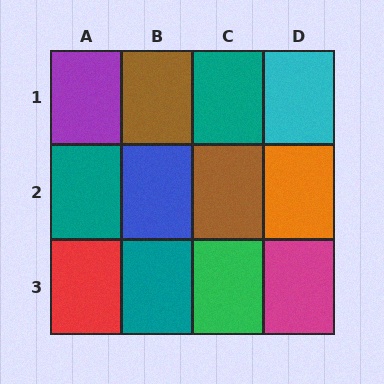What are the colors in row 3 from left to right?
Red, teal, green, magenta.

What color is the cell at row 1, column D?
Cyan.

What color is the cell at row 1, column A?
Purple.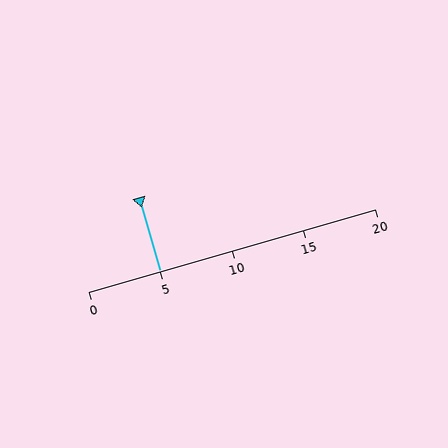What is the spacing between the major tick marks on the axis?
The major ticks are spaced 5 apart.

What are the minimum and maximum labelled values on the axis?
The axis runs from 0 to 20.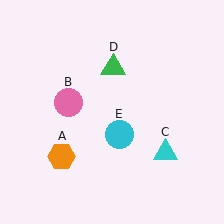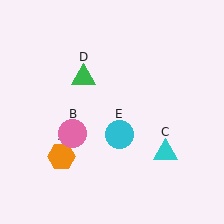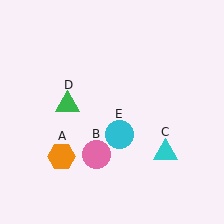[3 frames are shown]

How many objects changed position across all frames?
2 objects changed position: pink circle (object B), green triangle (object D).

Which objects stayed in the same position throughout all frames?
Orange hexagon (object A) and cyan triangle (object C) and cyan circle (object E) remained stationary.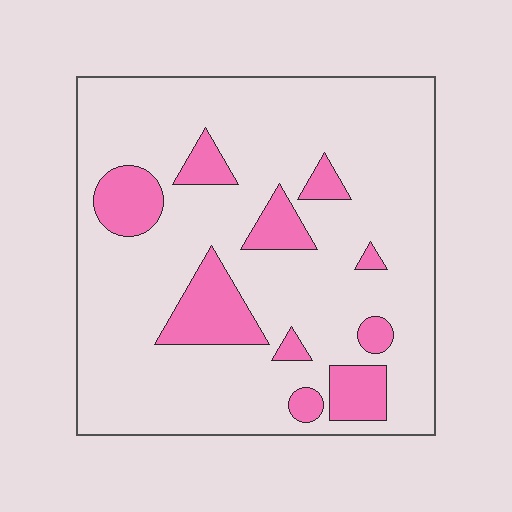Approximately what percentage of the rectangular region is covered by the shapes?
Approximately 15%.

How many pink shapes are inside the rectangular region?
10.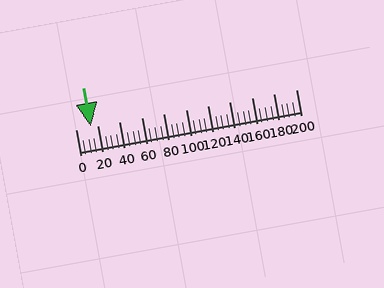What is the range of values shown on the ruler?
The ruler shows values from 0 to 200.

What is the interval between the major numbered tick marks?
The major tick marks are spaced 20 units apart.